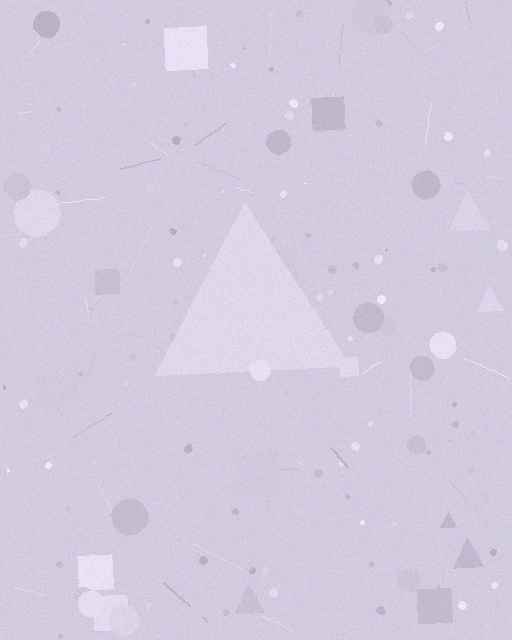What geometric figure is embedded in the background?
A triangle is embedded in the background.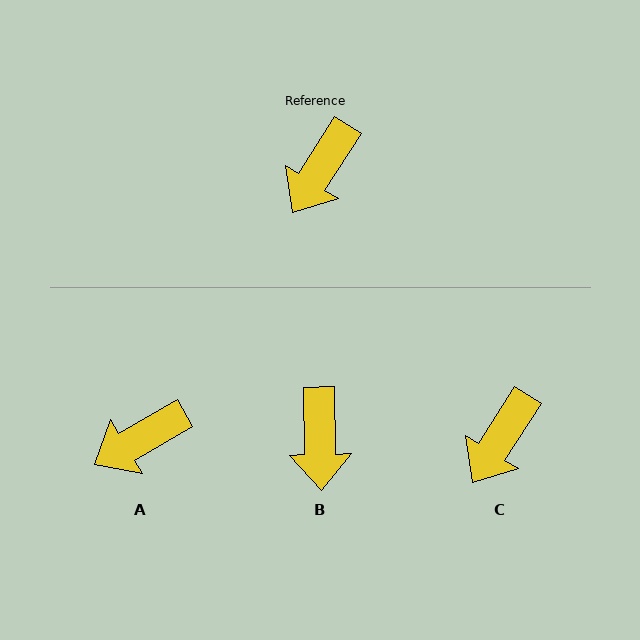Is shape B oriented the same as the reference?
No, it is off by about 34 degrees.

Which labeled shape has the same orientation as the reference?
C.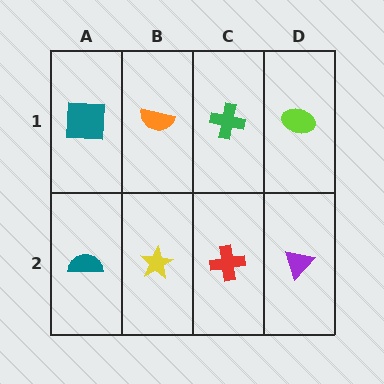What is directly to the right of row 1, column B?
A green cross.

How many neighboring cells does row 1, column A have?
2.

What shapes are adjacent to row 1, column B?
A yellow star (row 2, column B), a teal square (row 1, column A), a green cross (row 1, column C).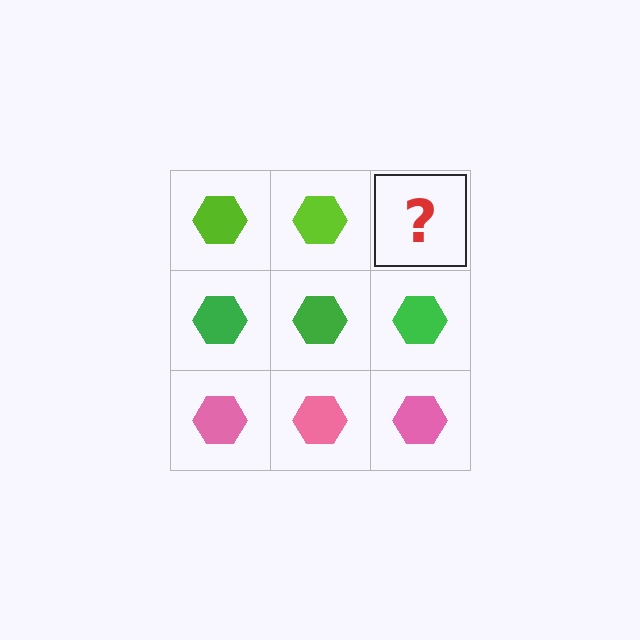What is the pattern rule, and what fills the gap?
The rule is that each row has a consistent color. The gap should be filled with a lime hexagon.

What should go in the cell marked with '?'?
The missing cell should contain a lime hexagon.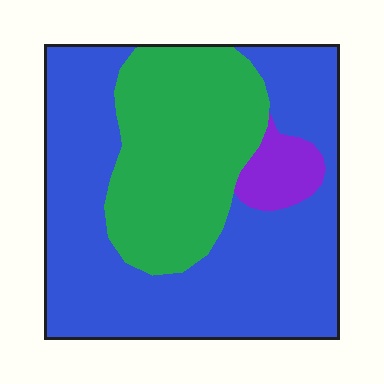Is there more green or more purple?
Green.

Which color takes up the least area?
Purple, at roughly 5%.